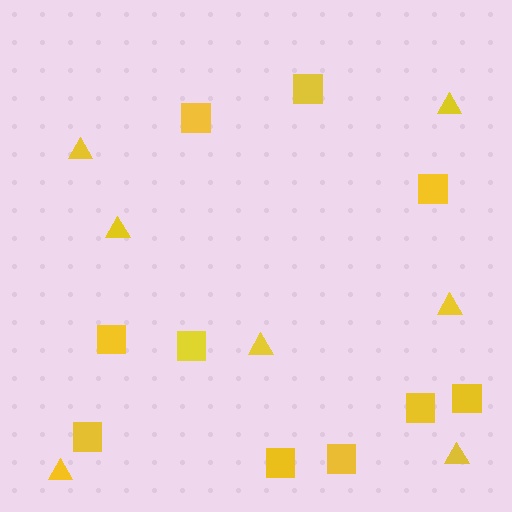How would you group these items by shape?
There are 2 groups: one group of triangles (7) and one group of squares (10).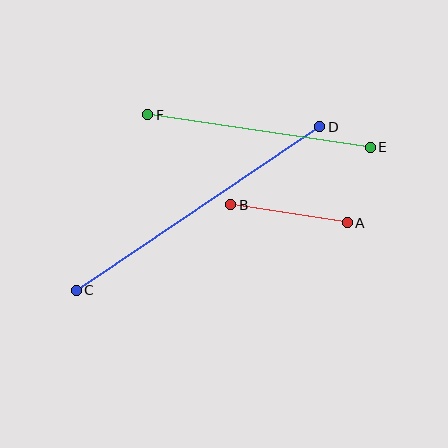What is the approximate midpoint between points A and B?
The midpoint is at approximately (289, 214) pixels.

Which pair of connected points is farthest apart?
Points C and D are farthest apart.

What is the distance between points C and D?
The distance is approximately 294 pixels.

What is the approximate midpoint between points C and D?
The midpoint is at approximately (198, 209) pixels.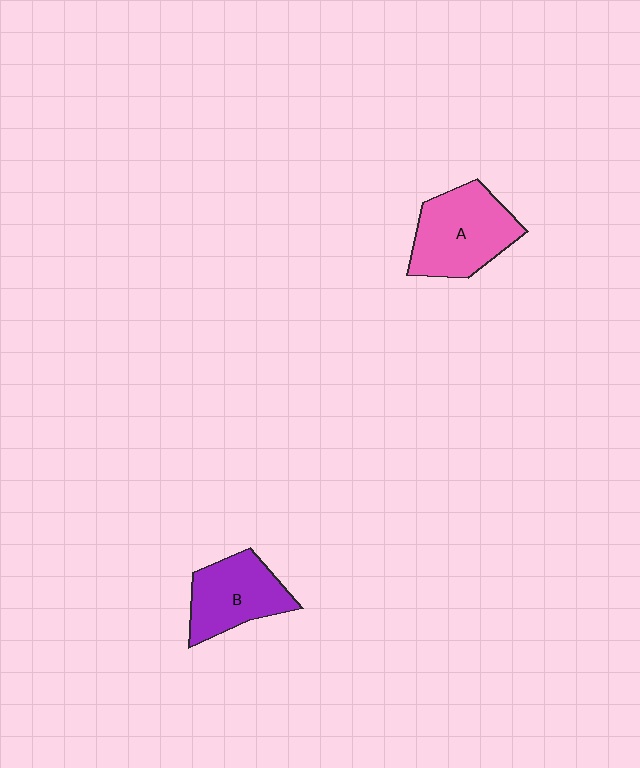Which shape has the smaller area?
Shape B (purple).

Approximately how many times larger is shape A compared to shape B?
Approximately 1.2 times.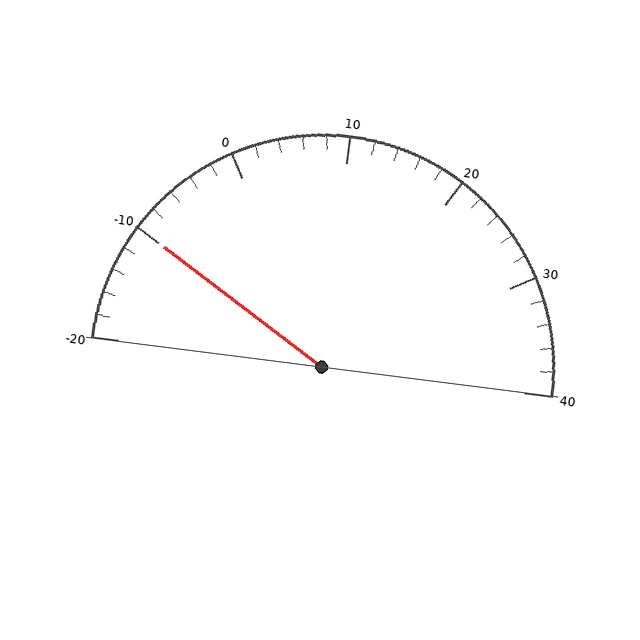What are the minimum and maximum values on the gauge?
The gauge ranges from -20 to 40.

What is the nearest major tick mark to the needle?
The nearest major tick mark is -10.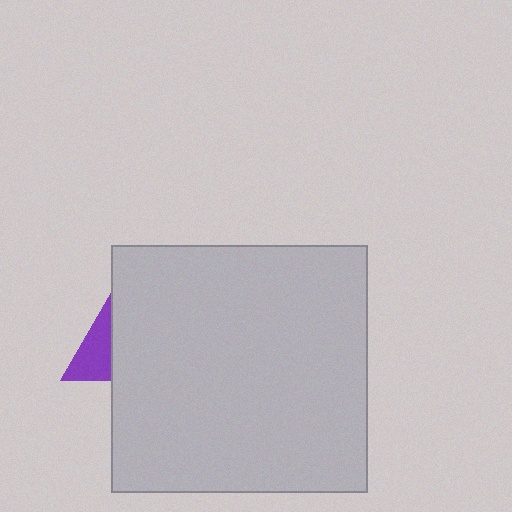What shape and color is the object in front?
The object in front is a light gray rectangle.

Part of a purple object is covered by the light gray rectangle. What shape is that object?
It is a triangle.